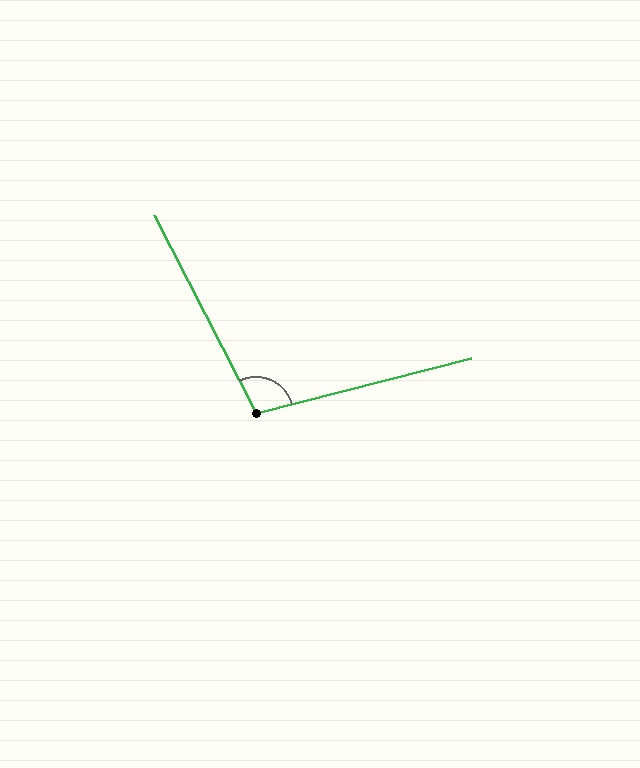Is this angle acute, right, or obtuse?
It is obtuse.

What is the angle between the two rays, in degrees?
Approximately 103 degrees.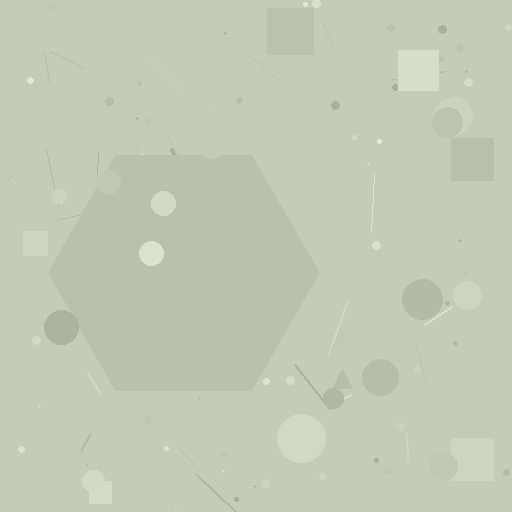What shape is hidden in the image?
A hexagon is hidden in the image.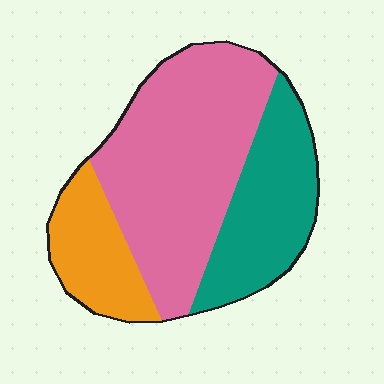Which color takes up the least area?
Orange, at roughly 20%.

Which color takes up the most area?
Pink, at roughly 55%.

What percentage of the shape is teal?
Teal takes up about one quarter (1/4) of the shape.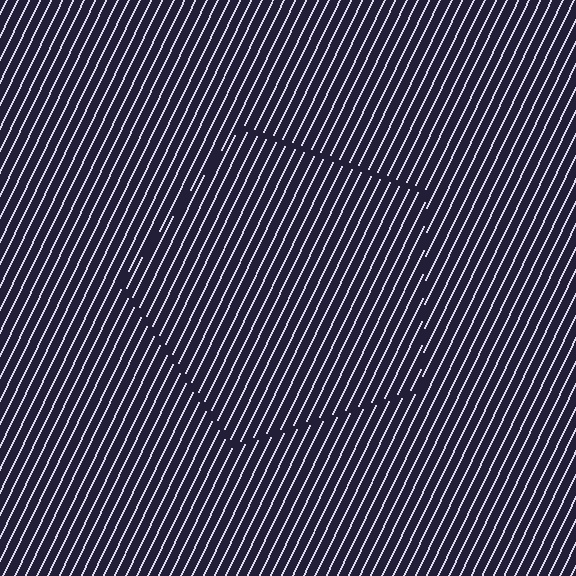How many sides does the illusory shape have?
5 sides — the line-ends trace a pentagon.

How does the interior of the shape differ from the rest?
The interior of the shape contains the same grating, shifted by half a period — the contour is defined by the phase discontinuity where line-ends from the inner and outer gratings abut.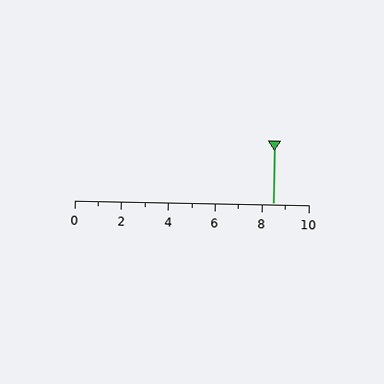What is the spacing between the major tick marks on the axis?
The major ticks are spaced 2 apart.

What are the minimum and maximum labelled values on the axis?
The axis runs from 0 to 10.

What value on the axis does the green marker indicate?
The marker indicates approximately 8.5.